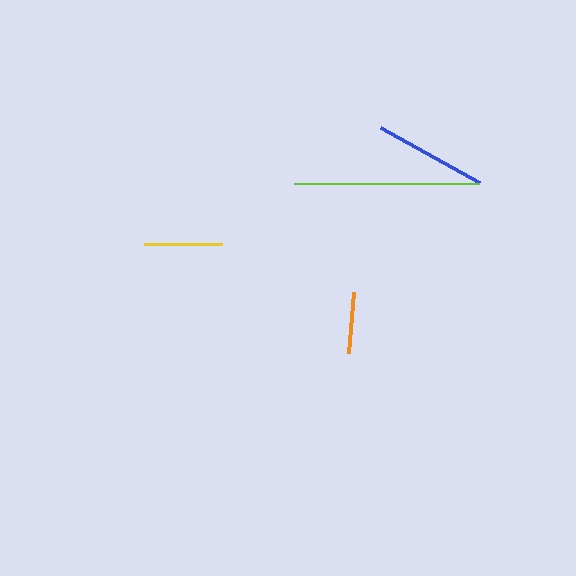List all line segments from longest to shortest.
From longest to shortest: lime, blue, yellow, orange.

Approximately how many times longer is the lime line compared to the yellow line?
The lime line is approximately 2.4 times the length of the yellow line.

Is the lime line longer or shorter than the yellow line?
The lime line is longer than the yellow line.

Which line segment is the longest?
The lime line is the longest at approximately 185 pixels.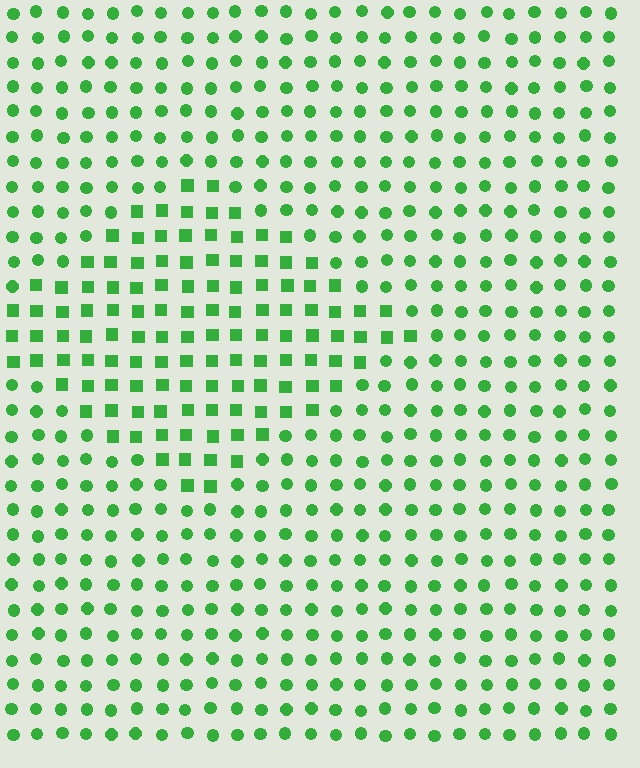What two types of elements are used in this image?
The image uses squares inside the diamond region and circles outside it.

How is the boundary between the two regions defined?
The boundary is defined by a change in element shape: squares inside vs. circles outside. All elements share the same color and spacing.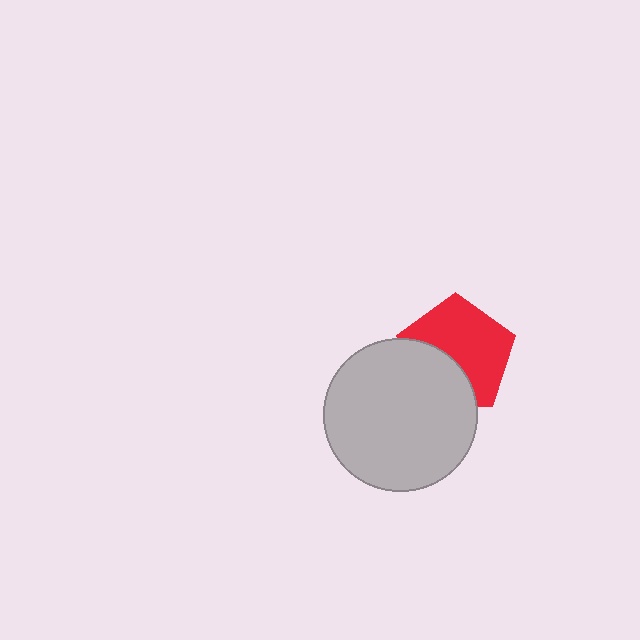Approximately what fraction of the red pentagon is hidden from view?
Roughly 38% of the red pentagon is hidden behind the light gray circle.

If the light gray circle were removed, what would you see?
You would see the complete red pentagon.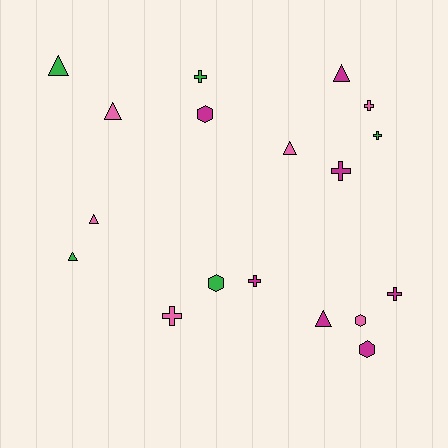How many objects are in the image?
There are 18 objects.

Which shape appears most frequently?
Triangle, with 7 objects.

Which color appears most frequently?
Magenta, with 7 objects.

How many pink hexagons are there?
There is 1 pink hexagon.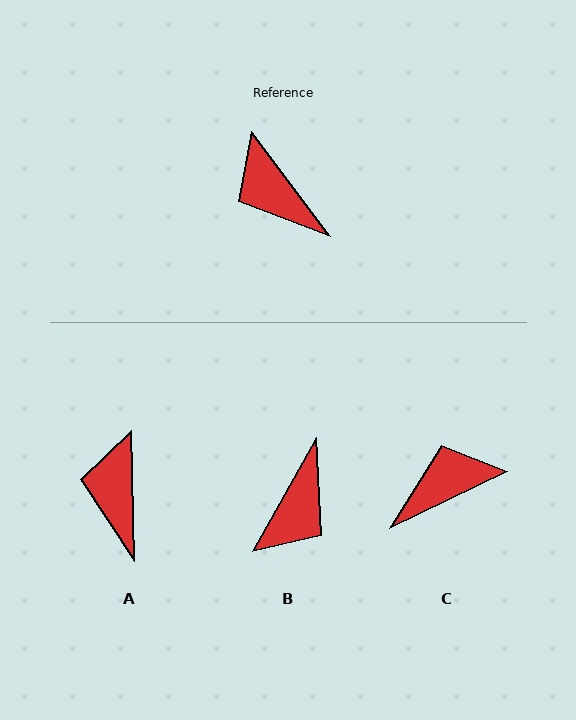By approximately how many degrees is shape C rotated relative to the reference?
Approximately 101 degrees clockwise.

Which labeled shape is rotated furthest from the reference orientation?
B, about 114 degrees away.